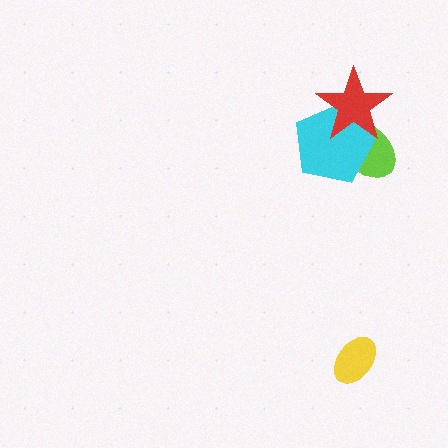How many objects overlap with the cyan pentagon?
2 objects overlap with the cyan pentagon.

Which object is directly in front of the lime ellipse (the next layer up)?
The cyan pentagon is directly in front of the lime ellipse.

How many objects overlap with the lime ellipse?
2 objects overlap with the lime ellipse.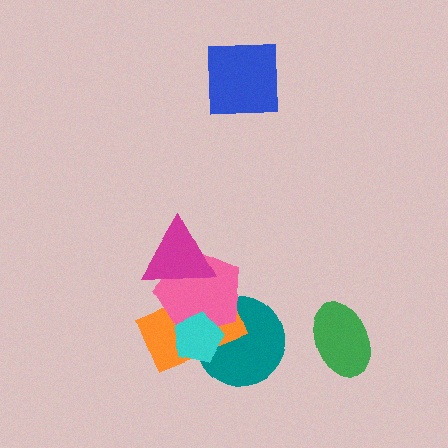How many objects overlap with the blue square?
0 objects overlap with the blue square.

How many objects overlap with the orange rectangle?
4 objects overlap with the orange rectangle.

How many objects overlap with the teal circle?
3 objects overlap with the teal circle.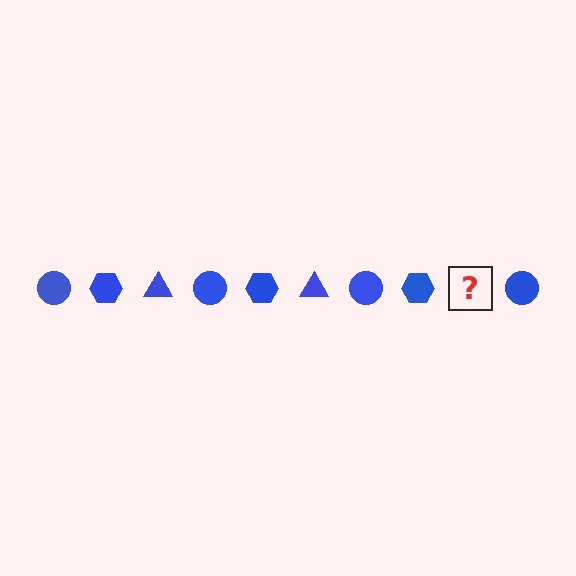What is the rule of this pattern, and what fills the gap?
The rule is that the pattern cycles through circle, hexagon, triangle shapes in blue. The gap should be filled with a blue triangle.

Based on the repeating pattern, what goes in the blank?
The blank should be a blue triangle.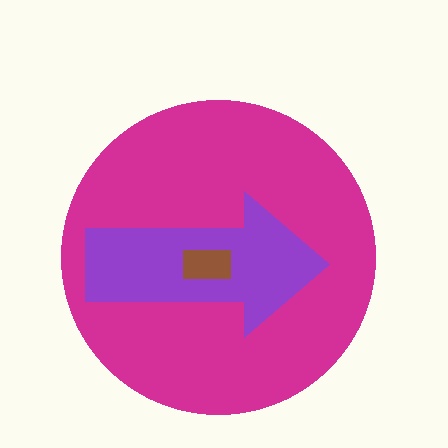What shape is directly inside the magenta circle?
The purple arrow.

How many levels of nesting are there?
3.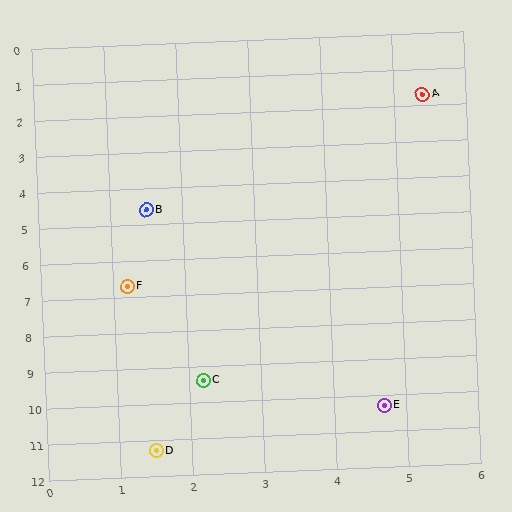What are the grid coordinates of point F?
Point F is at approximately (1.2, 6.7).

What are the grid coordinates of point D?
Point D is at approximately (1.5, 11.3).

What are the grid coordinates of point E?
Point E is at approximately (4.7, 10.3).